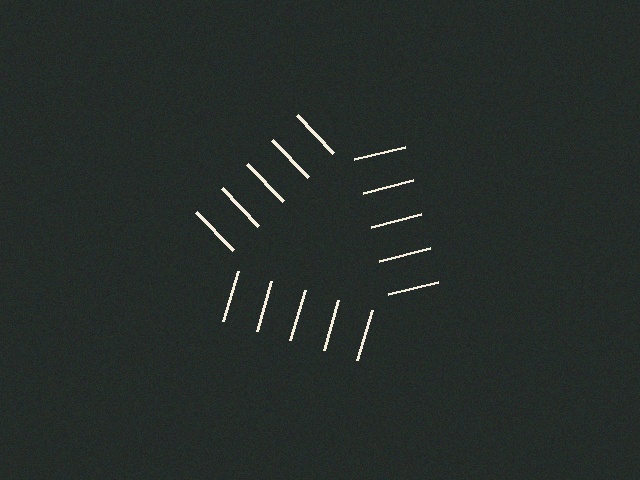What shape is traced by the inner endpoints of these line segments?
An illusory triangle — the line segments terminate on its edges but no continuous stroke is drawn.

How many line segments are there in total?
15 — 5 along each of the 3 edges.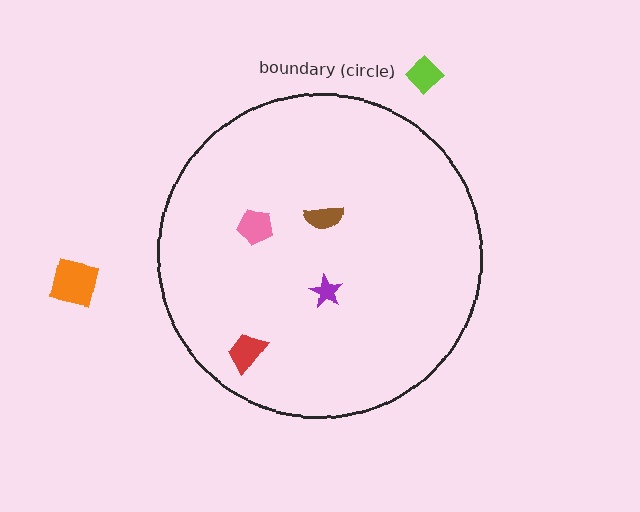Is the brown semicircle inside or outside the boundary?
Inside.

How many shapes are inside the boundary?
4 inside, 2 outside.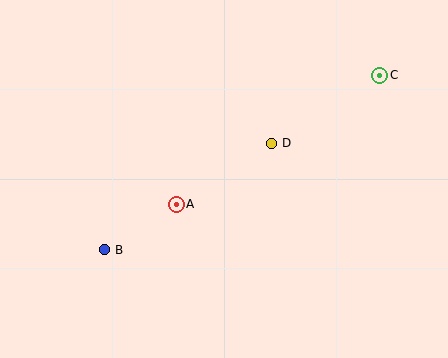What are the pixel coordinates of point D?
Point D is at (272, 143).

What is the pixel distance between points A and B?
The distance between A and B is 85 pixels.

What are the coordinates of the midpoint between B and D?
The midpoint between B and D is at (188, 197).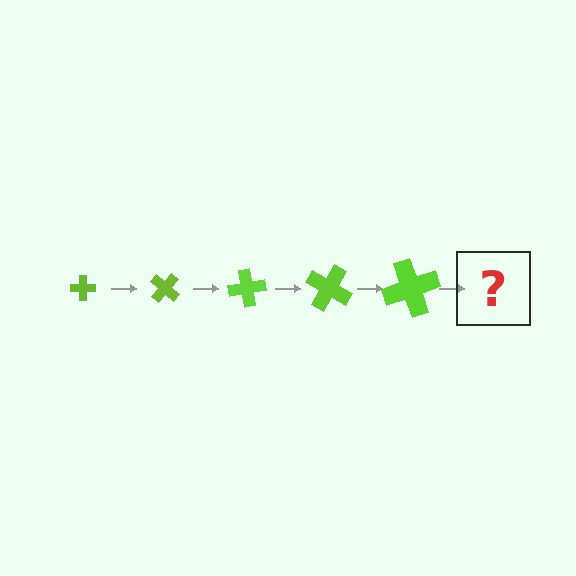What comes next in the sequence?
The next element should be a cross, larger than the previous one and rotated 200 degrees from the start.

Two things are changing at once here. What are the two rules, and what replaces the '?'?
The two rules are that the cross grows larger each step and it rotates 40 degrees each step. The '?' should be a cross, larger than the previous one and rotated 200 degrees from the start.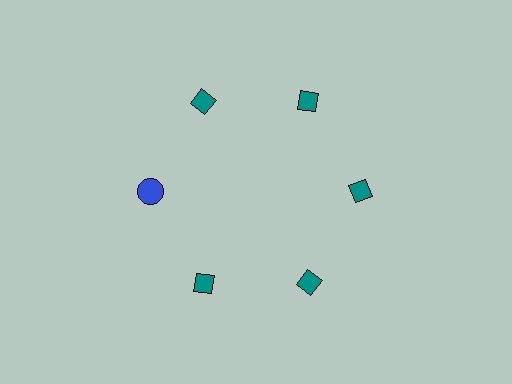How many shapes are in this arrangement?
There are 6 shapes arranged in a ring pattern.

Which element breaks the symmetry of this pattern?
The blue circle at roughly the 9 o'clock position breaks the symmetry. All other shapes are teal diamonds.